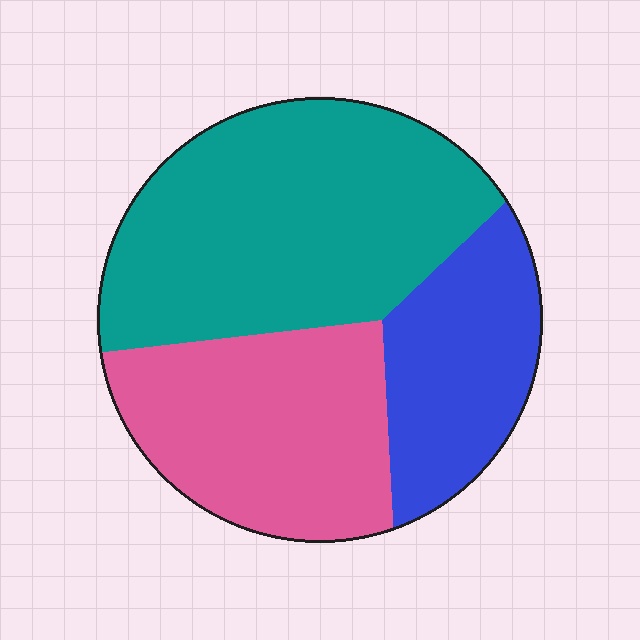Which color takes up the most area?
Teal, at roughly 45%.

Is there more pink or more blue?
Pink.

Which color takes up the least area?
Blue, at roughly 20%.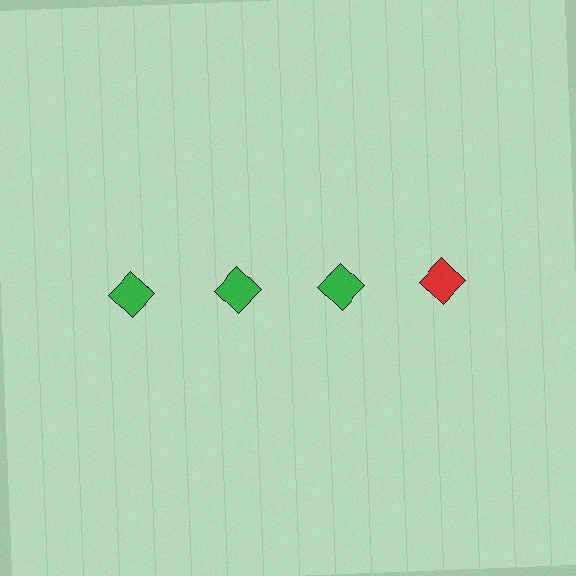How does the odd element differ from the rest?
It has a different color: red instead of green.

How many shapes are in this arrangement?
There are 4 shapes arranged in a grid pattern.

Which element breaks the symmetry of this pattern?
The red diamond in the top row, second from right column breaks the symmetry. All other shapes are green diamonds.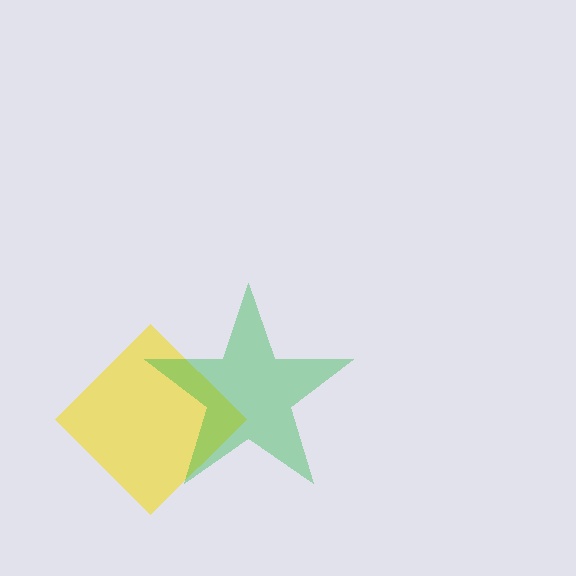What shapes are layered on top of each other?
The layered shapes are: a yellow diamond, a green star.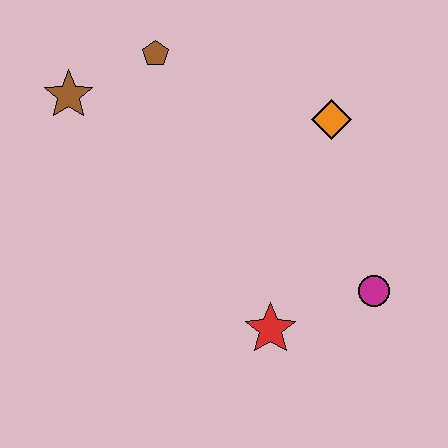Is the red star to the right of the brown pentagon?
Yes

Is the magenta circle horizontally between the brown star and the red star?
No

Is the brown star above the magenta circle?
Yes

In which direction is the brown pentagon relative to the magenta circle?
The brown pentagon is above the magenta circle.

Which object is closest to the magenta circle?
The red star is closest to the magenta circle.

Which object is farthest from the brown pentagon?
The magenta circle is farthest from the brown pentagon.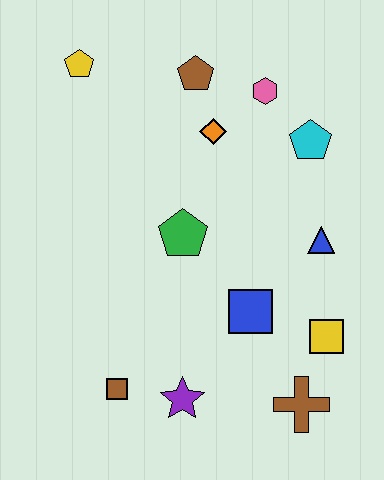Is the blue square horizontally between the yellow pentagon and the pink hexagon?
Yes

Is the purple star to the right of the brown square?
Yes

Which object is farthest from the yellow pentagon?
The brown cross is farthest from the yellow pentagon.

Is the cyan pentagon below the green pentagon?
No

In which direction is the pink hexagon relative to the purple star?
The pink hexagon is above the purple star.